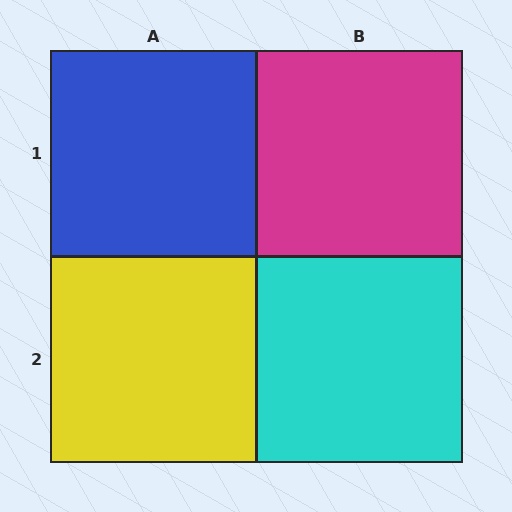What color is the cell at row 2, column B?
Cyan.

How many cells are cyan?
1 cell is cyan.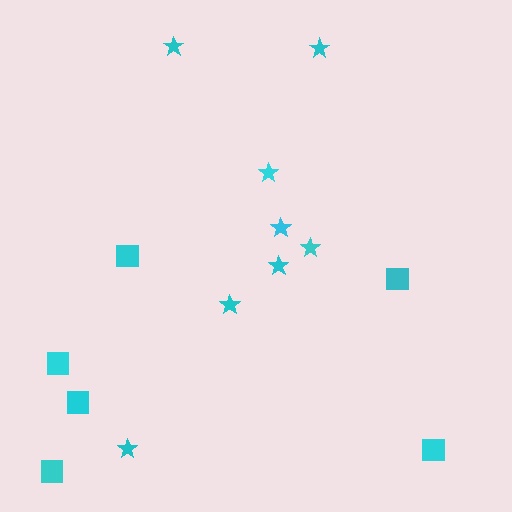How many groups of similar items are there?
There are 2 groups: one group of stars (8) and one group of squares (6).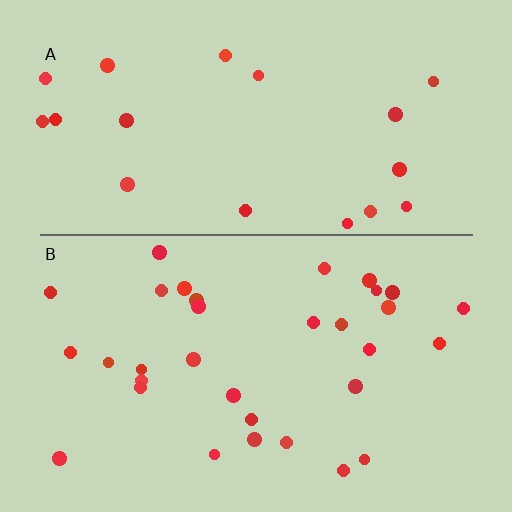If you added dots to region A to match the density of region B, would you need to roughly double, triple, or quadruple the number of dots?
Approximately double.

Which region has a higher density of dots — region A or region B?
B (the bottom).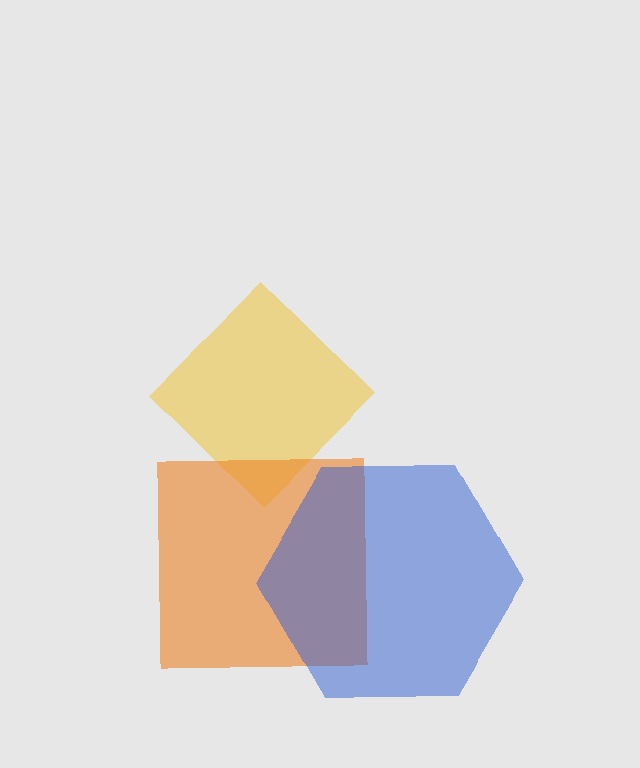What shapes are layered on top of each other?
The layered shapes are: a yellow diamond, an orange square, a blue hexagon.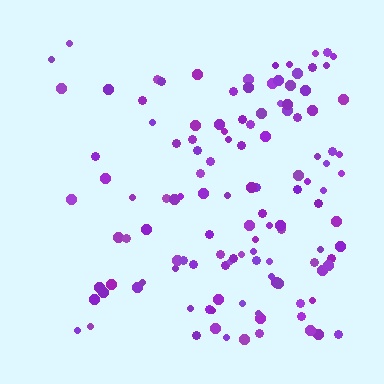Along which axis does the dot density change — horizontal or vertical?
Horizontal.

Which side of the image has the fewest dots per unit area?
The left.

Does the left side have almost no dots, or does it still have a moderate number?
Still a moderate number, just noticeably fewer than the right.